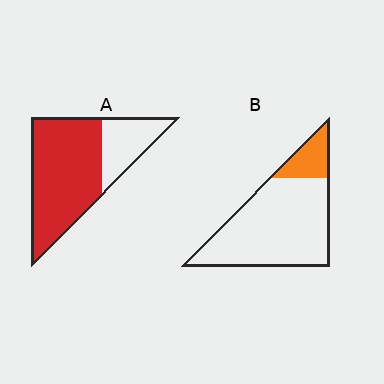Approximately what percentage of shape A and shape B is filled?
A is approximately 75% and B is approximately 15%.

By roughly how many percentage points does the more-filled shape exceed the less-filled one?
By roughly 55 percentage points (A over B).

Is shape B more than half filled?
No.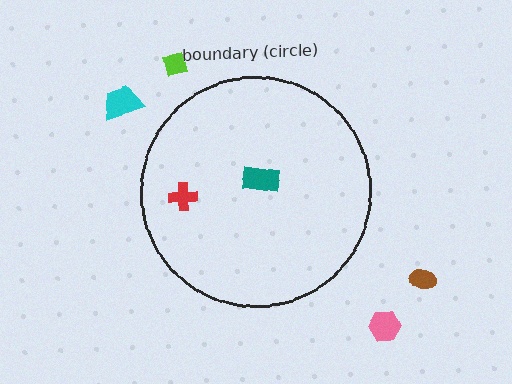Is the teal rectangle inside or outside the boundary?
Inside.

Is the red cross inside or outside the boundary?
Inside.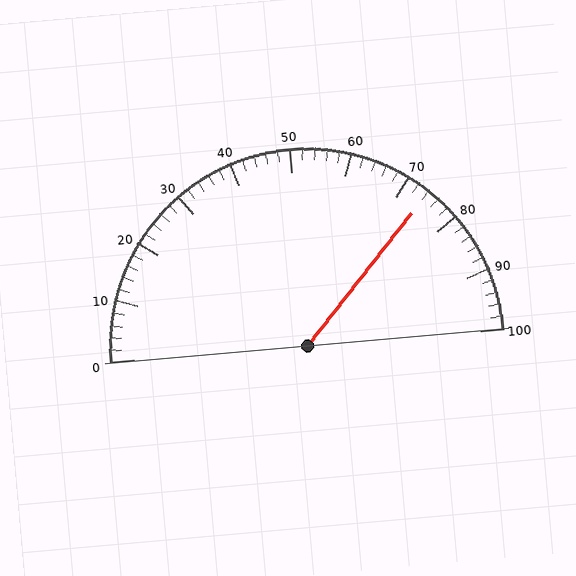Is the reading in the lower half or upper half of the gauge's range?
The reading is in the upper half of the range (0 to 100).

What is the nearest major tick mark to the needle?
The nearest major tick mark is 70.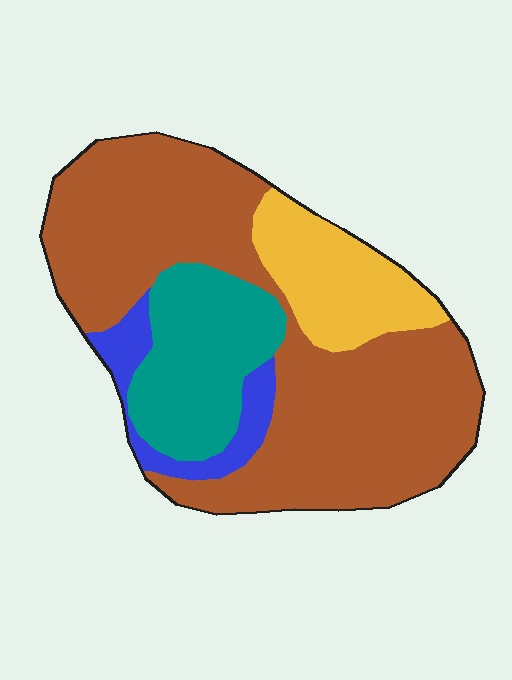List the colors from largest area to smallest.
From largest to smallest: brown, teal, yellow, blue.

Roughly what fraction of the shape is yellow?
Yellow covers around 15% of the shape.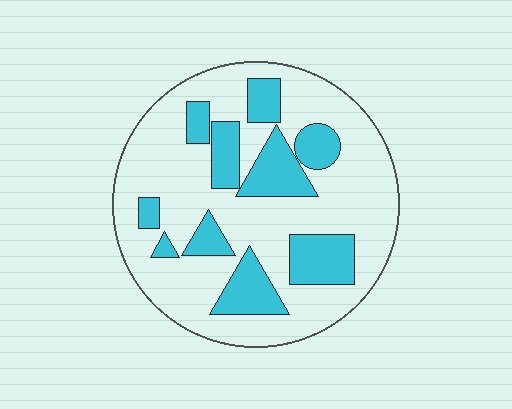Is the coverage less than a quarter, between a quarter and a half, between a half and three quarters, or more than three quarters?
Between a quarter and a half.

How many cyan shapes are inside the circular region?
10.